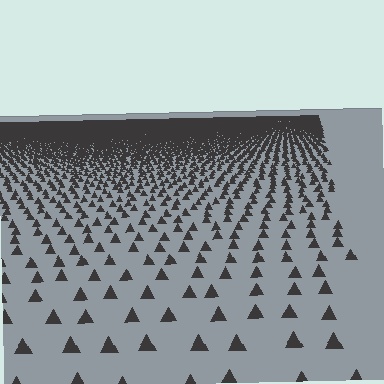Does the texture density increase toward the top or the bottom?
Density increases toward the top.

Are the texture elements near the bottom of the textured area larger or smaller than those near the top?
Larger. Near the bottom, elements are closer to the viewer and appear at a bigger on-screen size.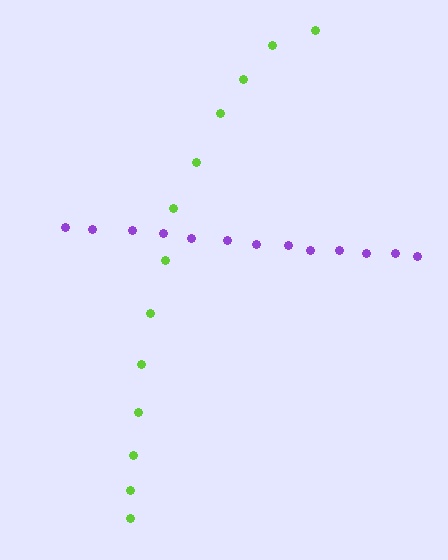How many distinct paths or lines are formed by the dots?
There are 2 distinct paths.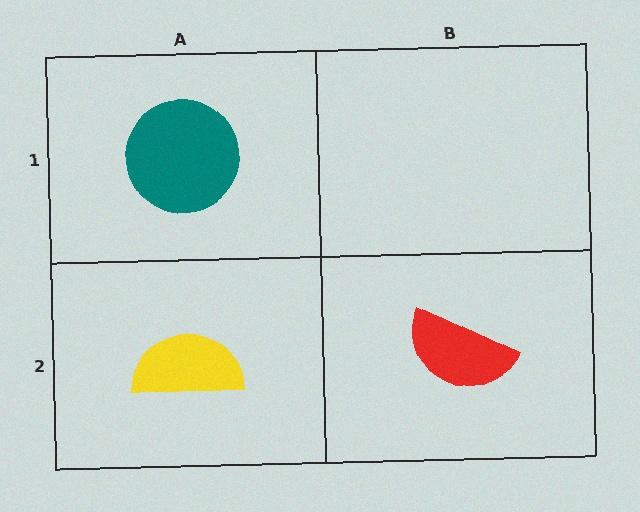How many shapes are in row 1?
1 shape.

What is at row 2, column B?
A red semicircle.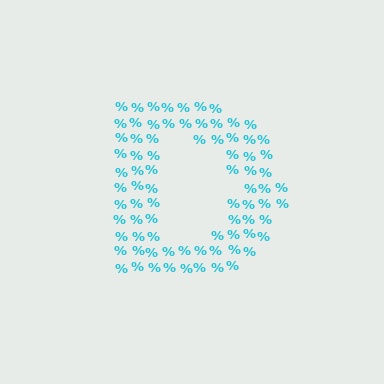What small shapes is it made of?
It is made of small percent signs.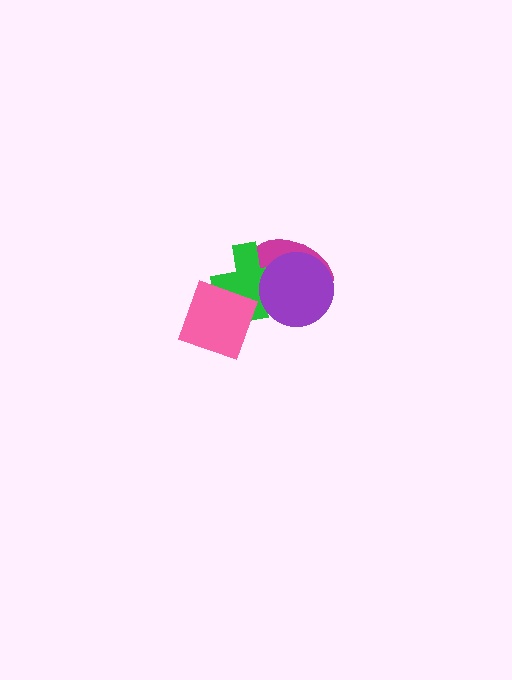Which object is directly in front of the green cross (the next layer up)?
The pink diamond is directly in front of the green cross.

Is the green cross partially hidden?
Yes, it is partially covered by another shape.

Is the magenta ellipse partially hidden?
Yes, it is partially covered by another shape.